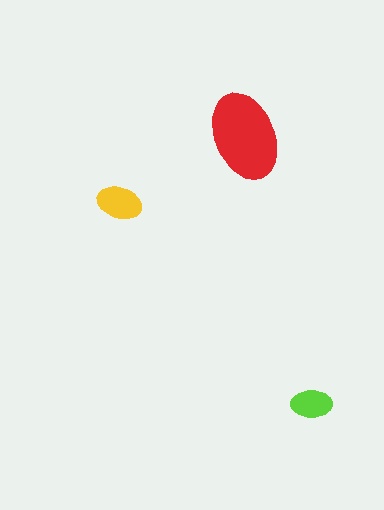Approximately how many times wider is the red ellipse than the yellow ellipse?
About 2 times wider.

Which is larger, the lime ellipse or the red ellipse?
The red one.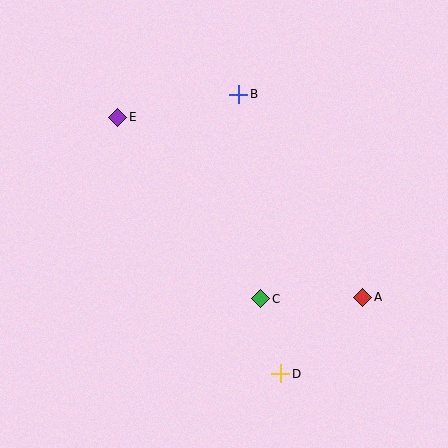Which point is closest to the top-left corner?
Point E is closest to the top-left corner.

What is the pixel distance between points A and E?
The distance between A and E is 304 pixels.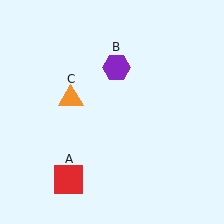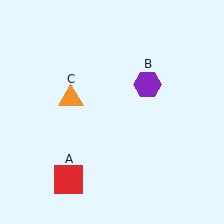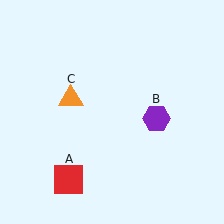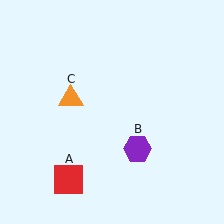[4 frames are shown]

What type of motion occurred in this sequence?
The purple hexagon (object B) rotated clockwise around the center of the scene.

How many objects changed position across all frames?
1 object changed position: purple hexagon (object B).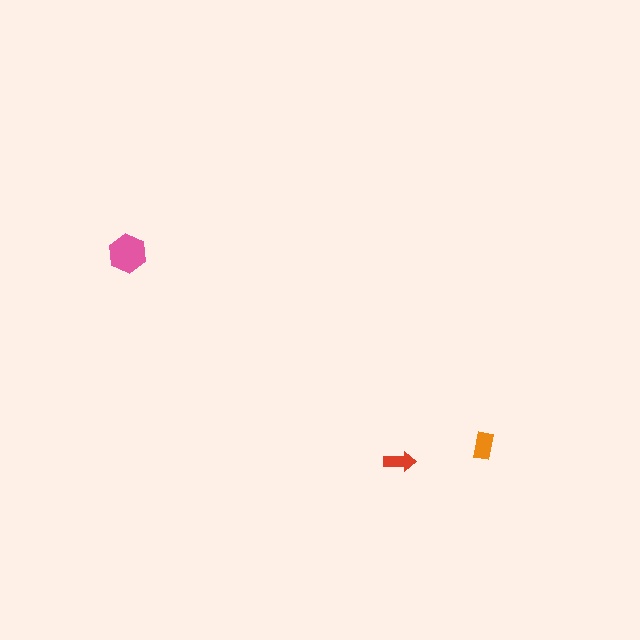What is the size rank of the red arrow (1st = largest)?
3rd.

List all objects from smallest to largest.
The red arrow, the orange rectangle, the pink hexagon.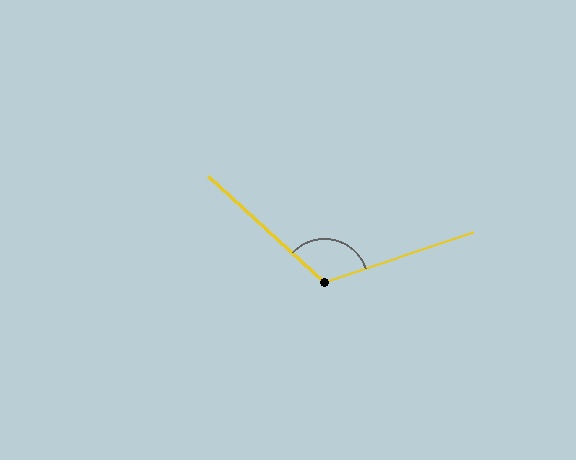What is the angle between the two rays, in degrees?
Approximately 119 degrees.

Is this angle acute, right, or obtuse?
It is obtuse.